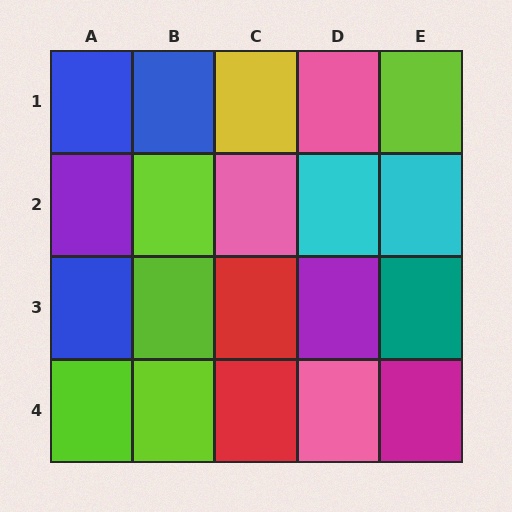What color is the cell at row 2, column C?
Pink.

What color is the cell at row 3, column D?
Purple.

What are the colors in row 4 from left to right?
Lime, lime, red, pink, magenta.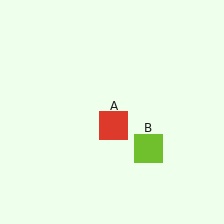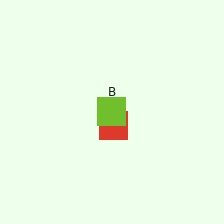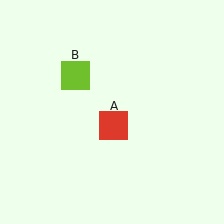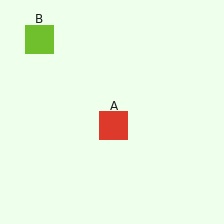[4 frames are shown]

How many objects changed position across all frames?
1 object changed position: lime square (object B).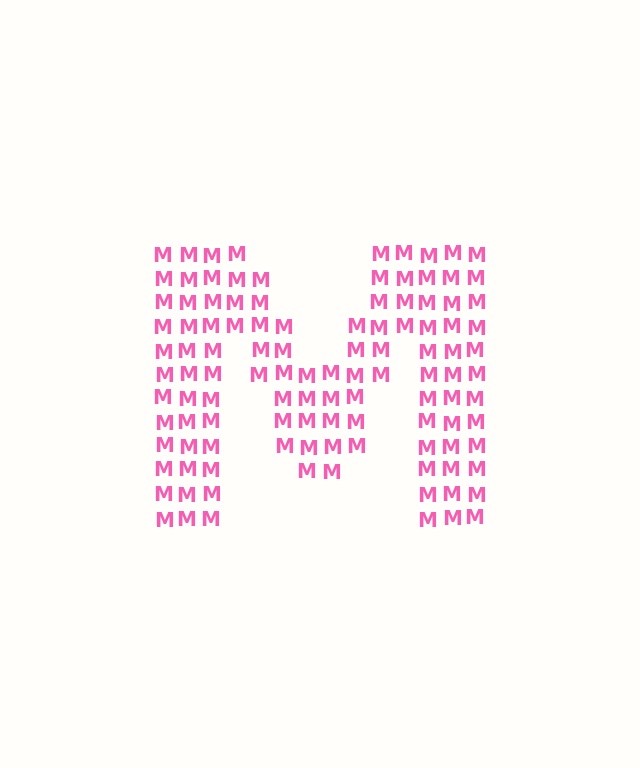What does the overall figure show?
The overall figure shows the letter M.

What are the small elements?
The small elements are letter M's.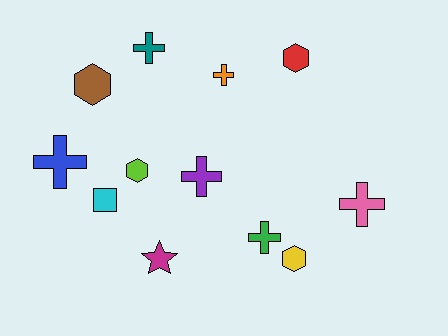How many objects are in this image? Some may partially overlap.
There are 12 objects.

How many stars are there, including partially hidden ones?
There is 1 star.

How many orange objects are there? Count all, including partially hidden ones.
There is 1 orange object.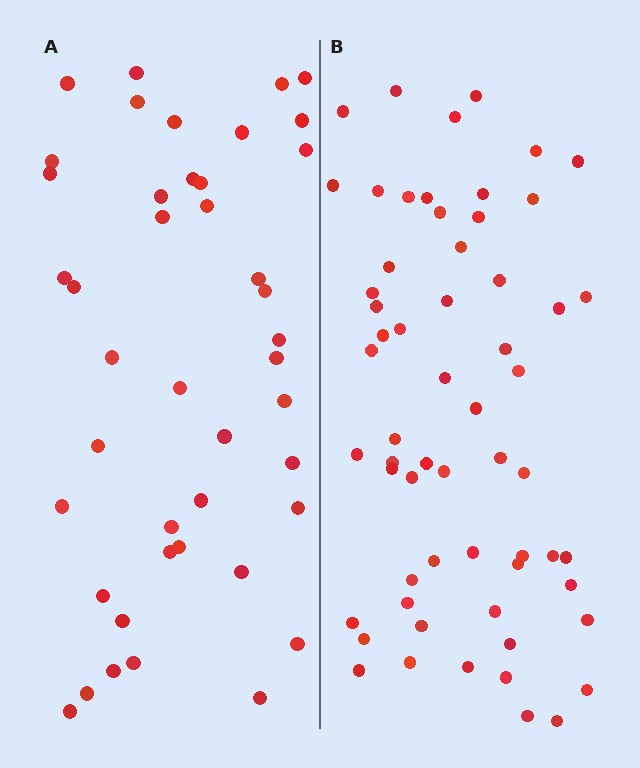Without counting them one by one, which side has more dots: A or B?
Region B (the right region) has more dots.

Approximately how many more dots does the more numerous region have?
Region B has approximately 15 more dots than region A.